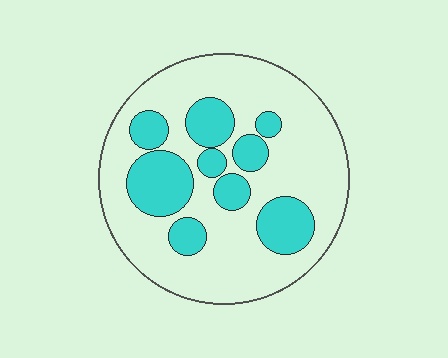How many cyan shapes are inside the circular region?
9.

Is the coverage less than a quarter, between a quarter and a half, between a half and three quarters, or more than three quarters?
Between a quarter and a half.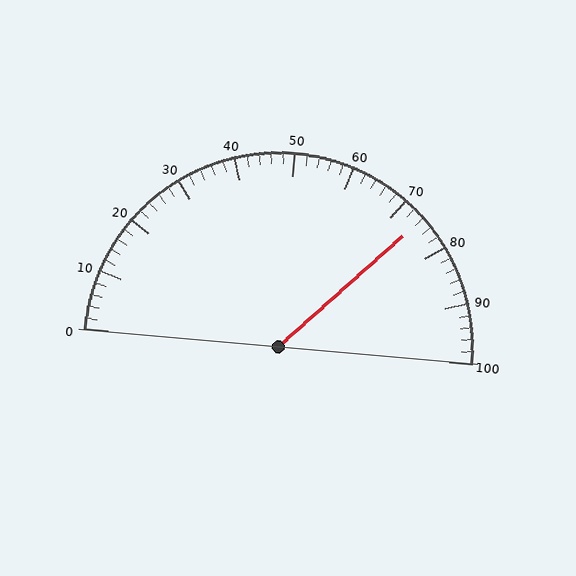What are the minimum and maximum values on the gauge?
The gauge ranges from 0 to 100.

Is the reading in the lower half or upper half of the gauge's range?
The reading is in the upper half of the range (0 to 100).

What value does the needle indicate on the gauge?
The needle indicates approximately 74.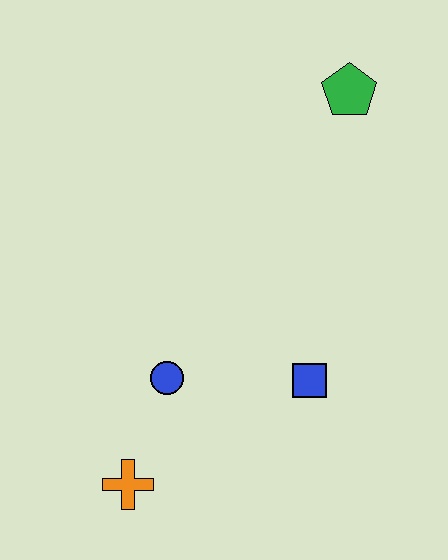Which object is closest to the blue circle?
The orange cross is closest to the blue circle.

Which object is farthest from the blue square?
The green pentagon is farthest from the blue square.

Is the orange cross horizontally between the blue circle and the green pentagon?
No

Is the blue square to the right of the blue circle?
Yes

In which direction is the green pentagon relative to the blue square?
The green pentagon is above the blue square.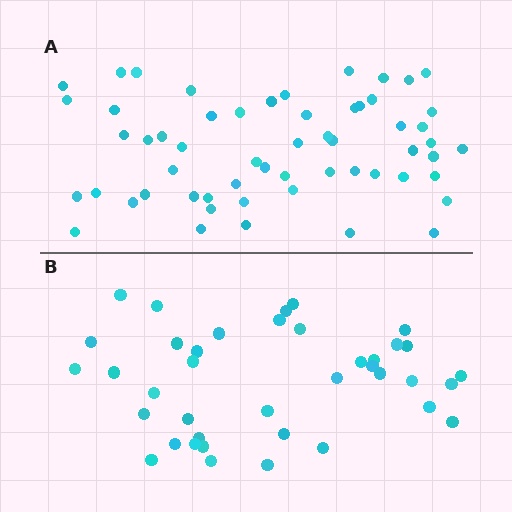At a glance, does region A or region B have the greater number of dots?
Region A (the top region) has more dots.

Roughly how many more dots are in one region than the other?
Region A has approximately 20 more dots than region B.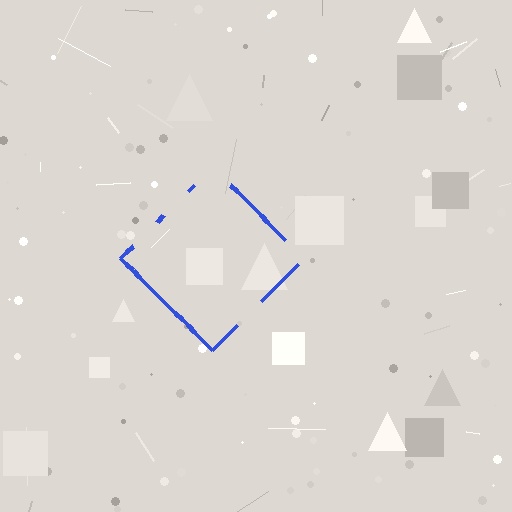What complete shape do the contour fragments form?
The contour fragments form a diamond.